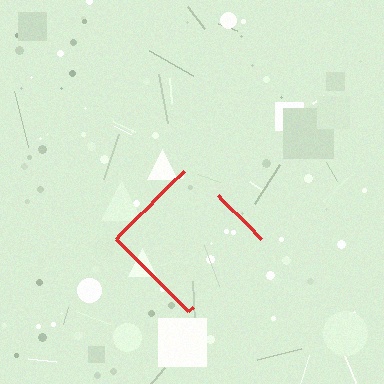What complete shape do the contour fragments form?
The contour fragments form a diamond.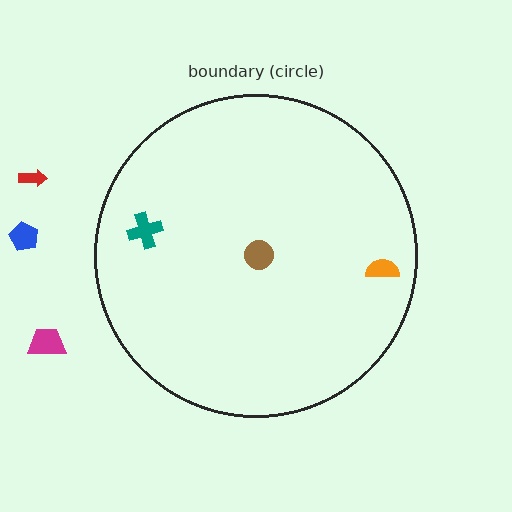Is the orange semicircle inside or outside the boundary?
Inside.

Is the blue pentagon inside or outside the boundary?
Outside.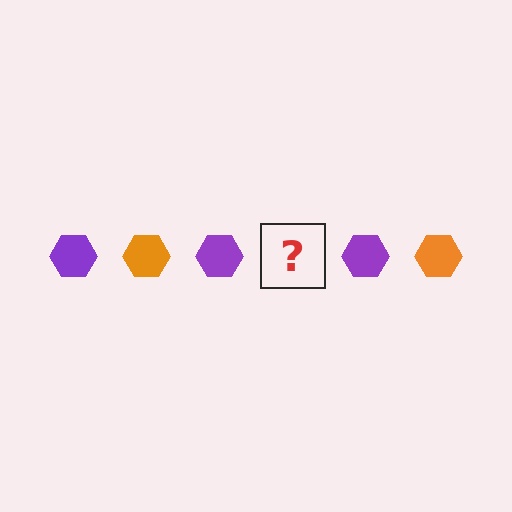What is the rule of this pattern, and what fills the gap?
The rule is that the pattern cycles through purple, orange hexagons. The gap should be filled with an orange hexagon.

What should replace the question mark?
The question mark should be replaced with an orange hexagon.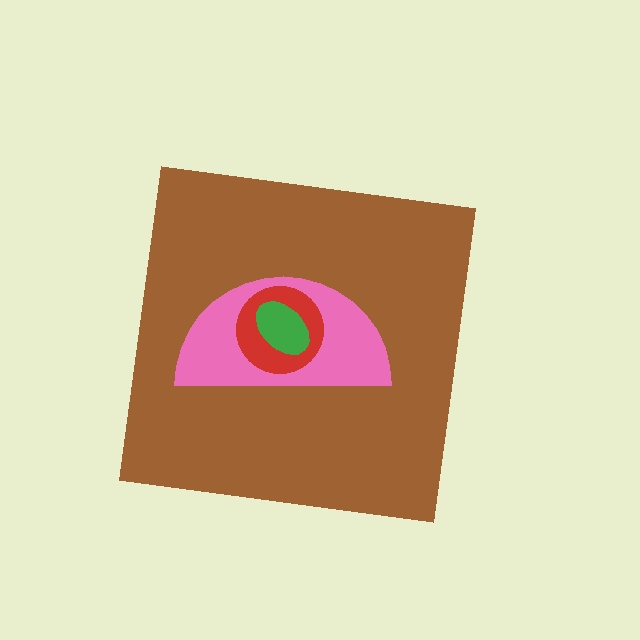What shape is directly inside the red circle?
The green ellipse.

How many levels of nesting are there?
4.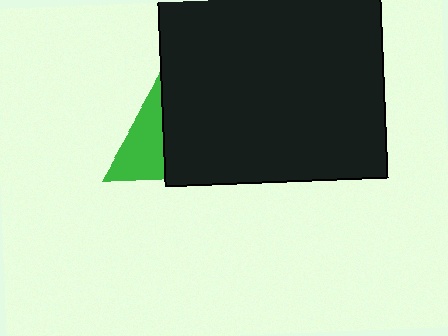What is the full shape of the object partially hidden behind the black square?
The partially hidden object is a green triangle.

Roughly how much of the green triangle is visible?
About half of it is visible (roughly 47%).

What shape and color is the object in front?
The object in front is a black square.